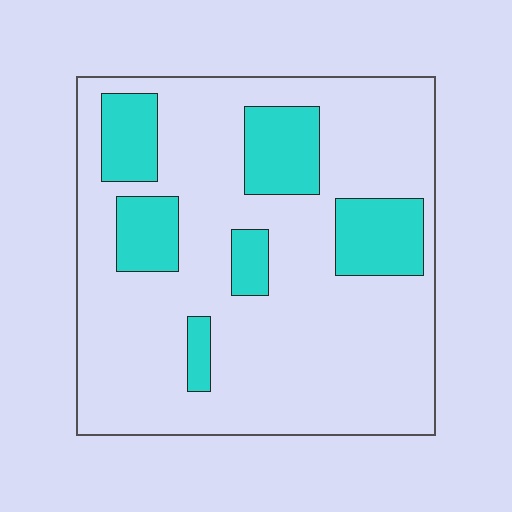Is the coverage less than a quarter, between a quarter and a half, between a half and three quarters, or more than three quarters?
Less than a quarter.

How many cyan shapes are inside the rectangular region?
6.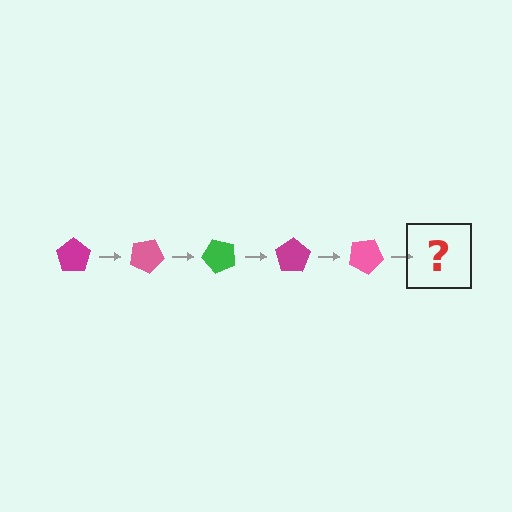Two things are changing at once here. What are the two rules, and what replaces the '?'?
The two rules are that it rotates 25 degrees each step and the color cycles through magenta, pink, and green. The '?' should be a green pentagon, rotated 125 degrees from the start.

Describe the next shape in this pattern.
It should be a green pentagon, rotated 125 degrees from the start.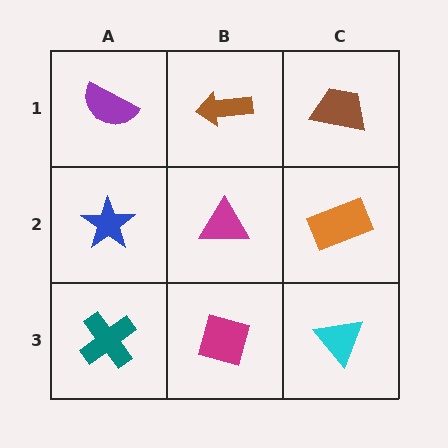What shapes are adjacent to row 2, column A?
A purple semicircle (row 1, column A), a teal cross (row 3, column A), a magenta triangle (row 2, column B).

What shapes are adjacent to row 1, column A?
A blue star (row 2, column A), a brown arrow (row 1, column B).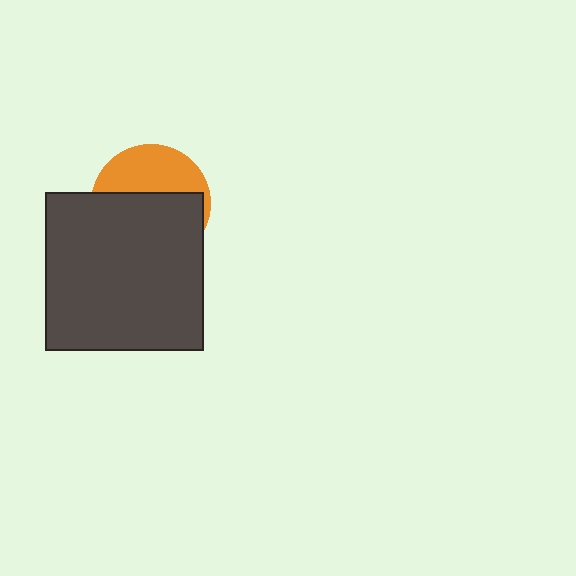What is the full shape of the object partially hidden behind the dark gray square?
The partially hidden object is an orange circle.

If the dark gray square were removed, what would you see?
You would see the complete orange circle.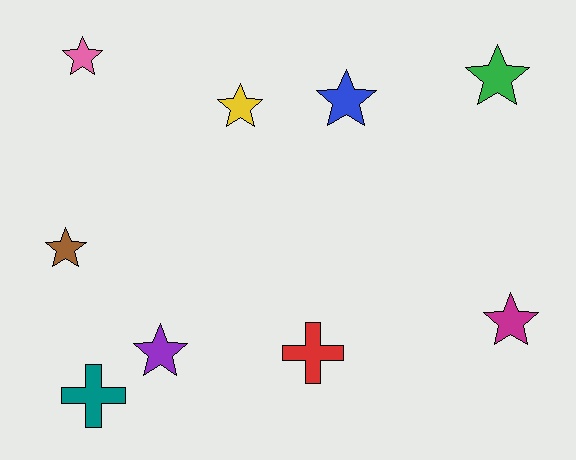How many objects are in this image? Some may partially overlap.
There are 9 objects.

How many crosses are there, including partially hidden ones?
There are 2 crosses.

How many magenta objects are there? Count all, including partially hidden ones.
There is 1 magenta object.